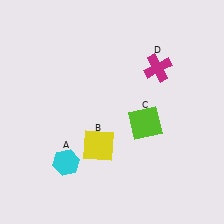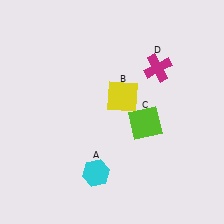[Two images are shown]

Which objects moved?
The objects that moved are: the cyan hexagon (A), the yellow square (B).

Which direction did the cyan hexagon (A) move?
The cyan hexagon (A) moved right.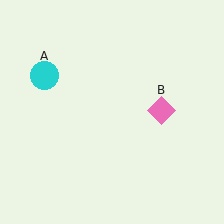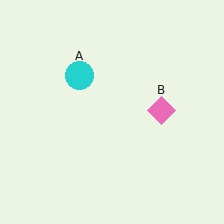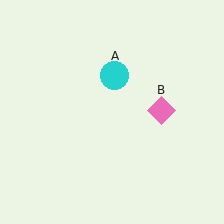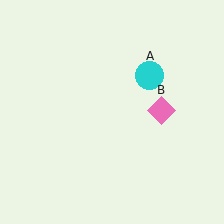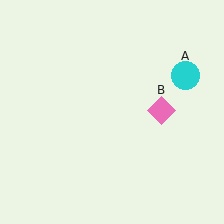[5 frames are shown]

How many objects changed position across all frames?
1 object changed position: cyan circle (object A).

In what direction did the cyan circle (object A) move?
The cyan circle (object A) moved right.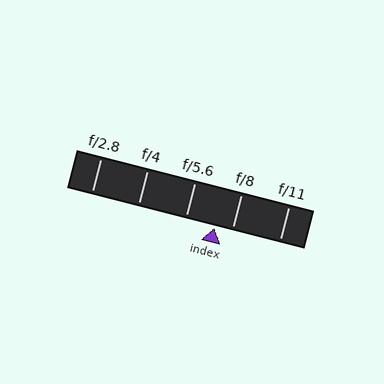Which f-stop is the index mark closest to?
The index mark is closest to f/8.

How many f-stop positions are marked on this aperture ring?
There are 5 f-stop positions marked.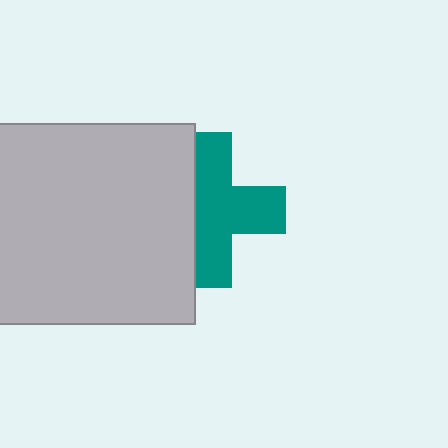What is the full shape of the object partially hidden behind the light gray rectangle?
The partially hidden object is a teal cross.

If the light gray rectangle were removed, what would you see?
You would see the complete teal cross.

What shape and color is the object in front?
The object in front is a light gray rectangle.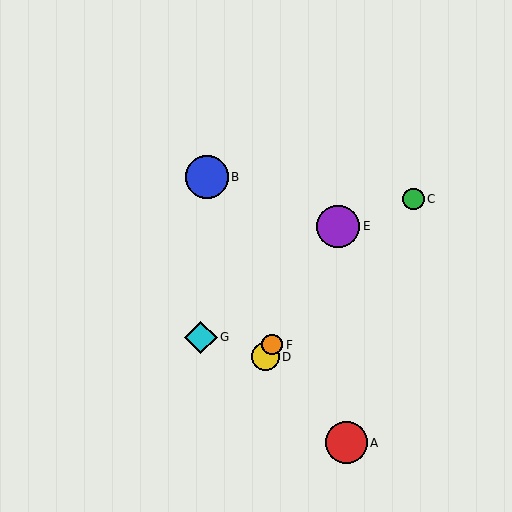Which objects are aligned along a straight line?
Objects D, E, F are aligned along a straight line.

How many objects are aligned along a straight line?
3 objects (D, E, F) are aligned along a straight line.